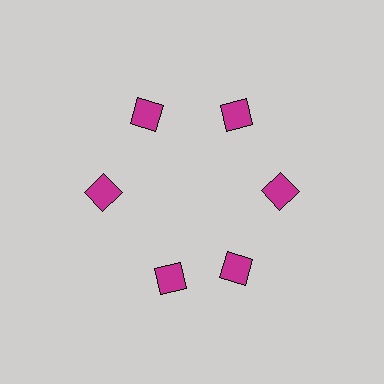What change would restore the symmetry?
The symmetry would be restored by rotating it back into even spacing with its neighbors so that all 6 diamonds sit at equal angles and equal distance from the center.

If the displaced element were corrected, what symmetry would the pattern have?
It would have 6-fold rotational symmetry — the pattern would map onto itself every 60 degrees.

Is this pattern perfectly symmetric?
No. The 6 magenta diamonds are arranged in a ring, but one element near the 7 o'clock position is rotated out of alignment along the ring, breaking the 6-fold rotational symmetry.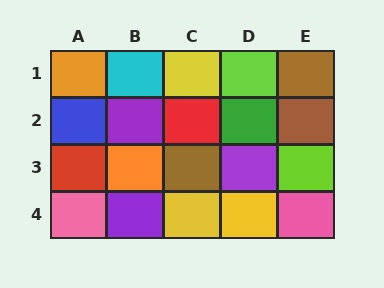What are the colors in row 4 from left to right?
Pink, purple, yellow, yellow, pink.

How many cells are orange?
2 cells are orange.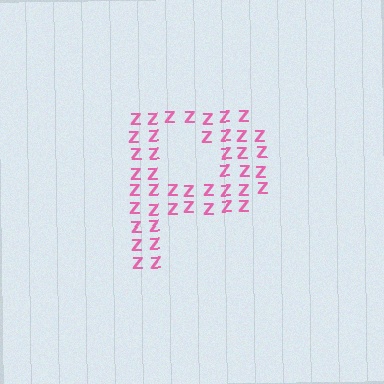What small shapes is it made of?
It is made of small letter Z's.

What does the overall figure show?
The overall figure shows the letter P.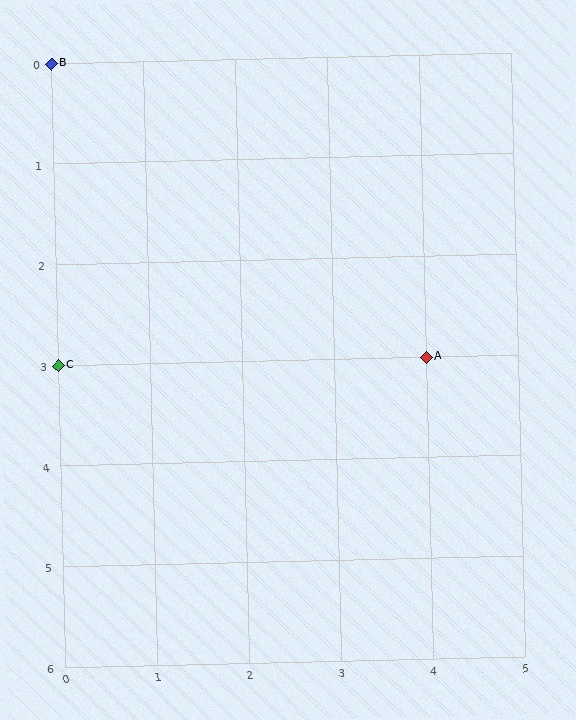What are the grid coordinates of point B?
Point B is at grid coordinates (0, 0).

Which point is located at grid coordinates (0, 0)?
Point B is at (0, 0).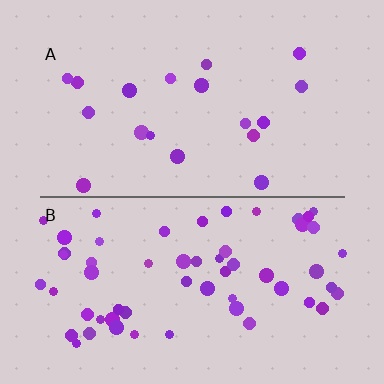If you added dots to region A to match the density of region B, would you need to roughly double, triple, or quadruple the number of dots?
Approximately triple.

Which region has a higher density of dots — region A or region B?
B (the bottom).